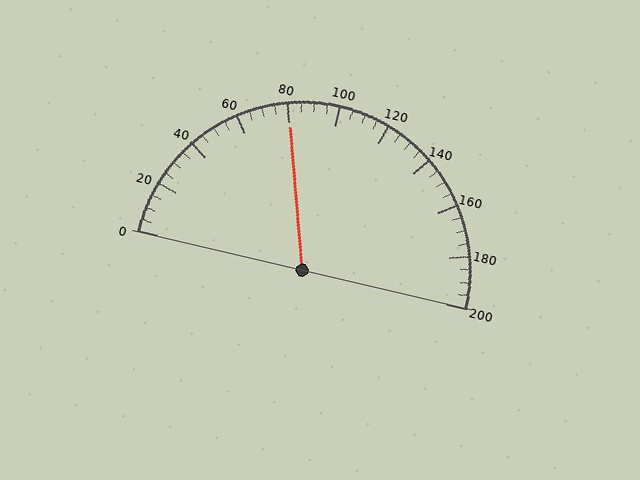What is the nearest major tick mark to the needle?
The nearest major tick mark is 80.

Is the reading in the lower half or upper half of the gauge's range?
The reading is in the lower half of the range (0 to 200).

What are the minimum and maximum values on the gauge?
The gauge ranges from 0 to 200.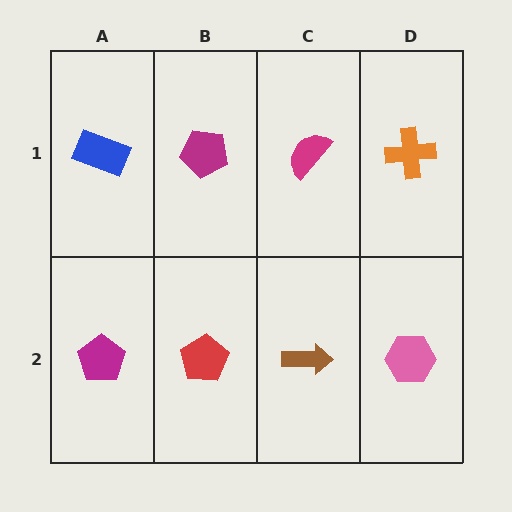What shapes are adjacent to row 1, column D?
A pink hexagon (row 2, column D), a magenta semicircle (row 1, column C).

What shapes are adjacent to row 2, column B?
A magenta pentagon (row 1, column B), a magenta pentagon (row 2, column A), a brown arrow (row 2, column C).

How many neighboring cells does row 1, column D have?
2.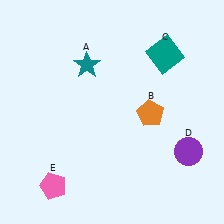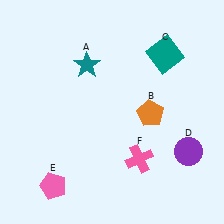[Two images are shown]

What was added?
A pink cross (F) was added in Image 2.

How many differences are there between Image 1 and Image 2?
There is 1 difference between the two images.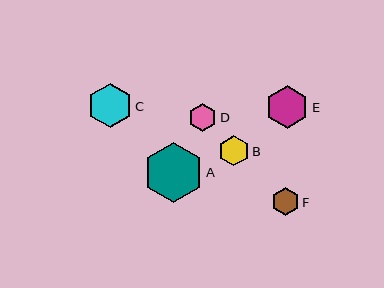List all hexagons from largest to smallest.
From largest to smallest: A, C, E, B, D, F.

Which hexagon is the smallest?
Hexagon F is the smallest with a size of approximately 27 pixels.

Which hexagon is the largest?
Hexagon A is the largest with a size of approximately 60 pixels.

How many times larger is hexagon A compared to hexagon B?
Hexagon A is approximately 2.0 times the size of hexagon B.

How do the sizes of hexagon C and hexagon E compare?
Hexagon C and hexagon E are approximately the same size.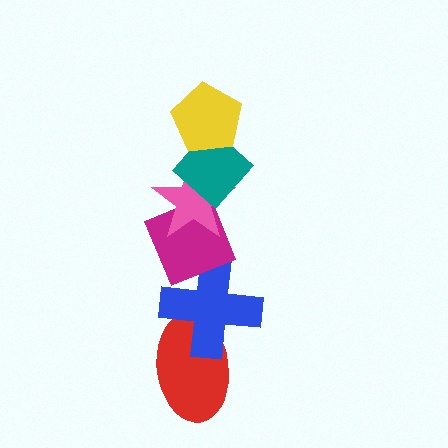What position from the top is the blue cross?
The blue cross is 5th from the top.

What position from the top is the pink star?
The pink star is 3rd from the top.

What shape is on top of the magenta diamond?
The pink star is on top of the magenta diamond.